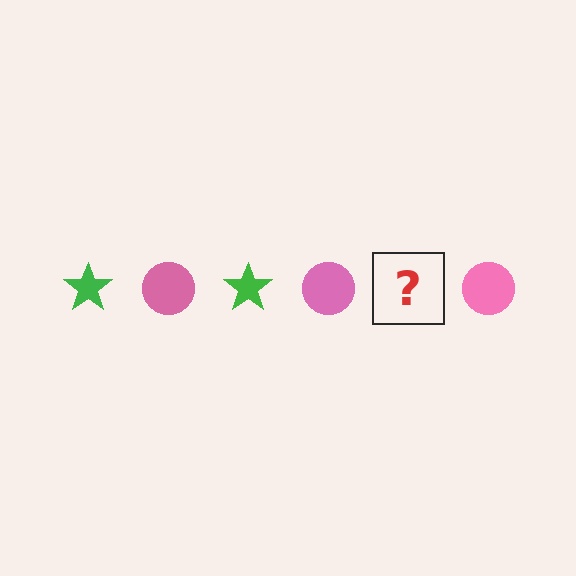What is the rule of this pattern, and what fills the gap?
The rule is that the pattern alternates between green star and pink circle. The gap should be filled with a green star.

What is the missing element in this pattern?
The missing element is a green star.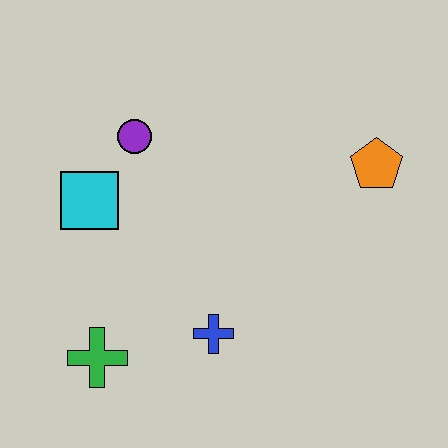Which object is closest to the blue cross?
The green cross is closest to the blue cross.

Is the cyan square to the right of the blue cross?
No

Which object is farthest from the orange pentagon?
The green cross is farthest from the orange pentagon.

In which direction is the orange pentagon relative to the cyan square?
The orange pentagon is to the right of the cyan square.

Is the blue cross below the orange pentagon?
Yes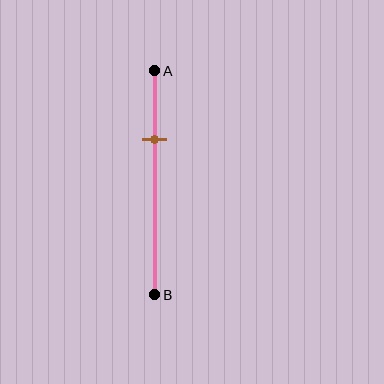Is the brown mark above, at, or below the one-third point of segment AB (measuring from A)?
The brown mark is approximately at the one-third point of segment AB.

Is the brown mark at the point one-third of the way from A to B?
Yes, the mark is approximately at the one-third point.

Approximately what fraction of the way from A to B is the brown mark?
The brown mark is approximately 30% of the way from A to B.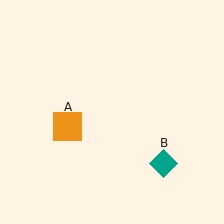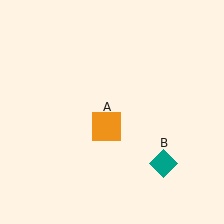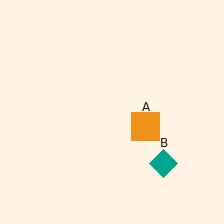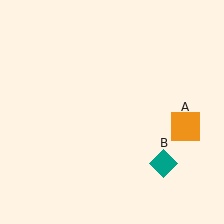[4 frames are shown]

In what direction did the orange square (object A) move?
The orange square (object A) moved right.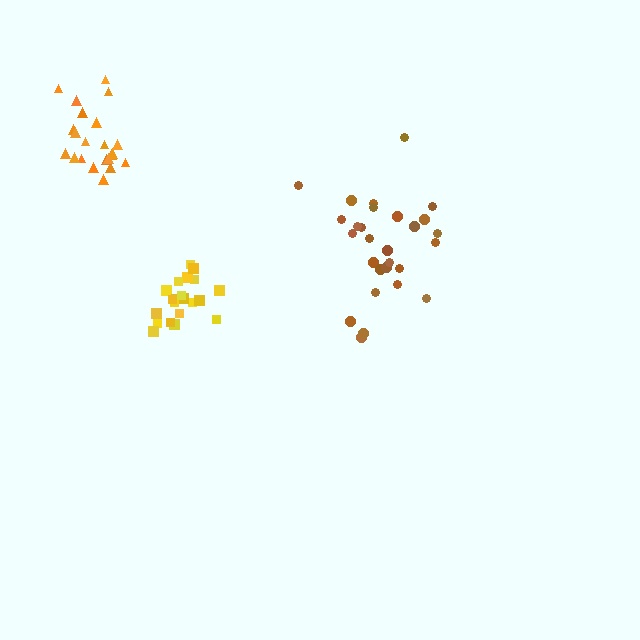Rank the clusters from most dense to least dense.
yellow, brown, orange.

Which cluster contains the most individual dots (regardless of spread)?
Brown (29).